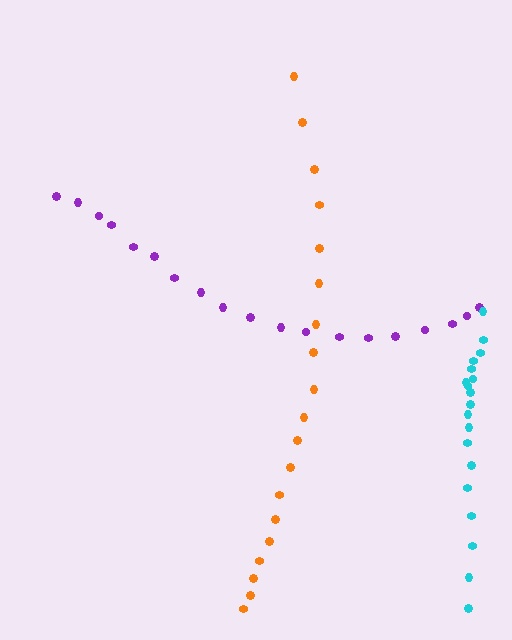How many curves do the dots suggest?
There are 3 distinct paths.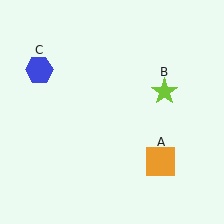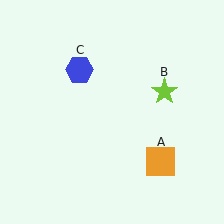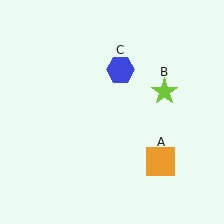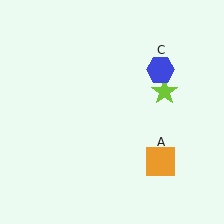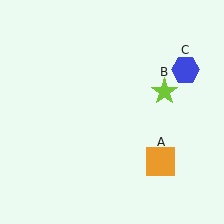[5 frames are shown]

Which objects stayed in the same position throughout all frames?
Orange square (object A) and lime star (object B) remained stationary.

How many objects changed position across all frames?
1 object changed position: blue hexagon (object C).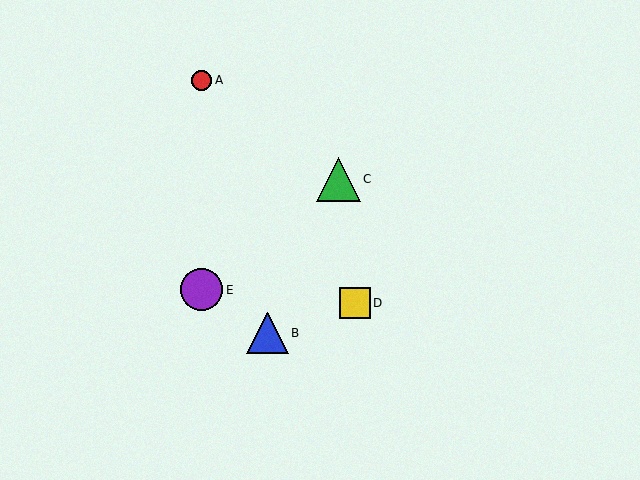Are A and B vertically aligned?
No, A is at x≈201 and B is at x≈268.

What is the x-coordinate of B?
Object B is at x≈268.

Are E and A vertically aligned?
Yes, both are at x≈201.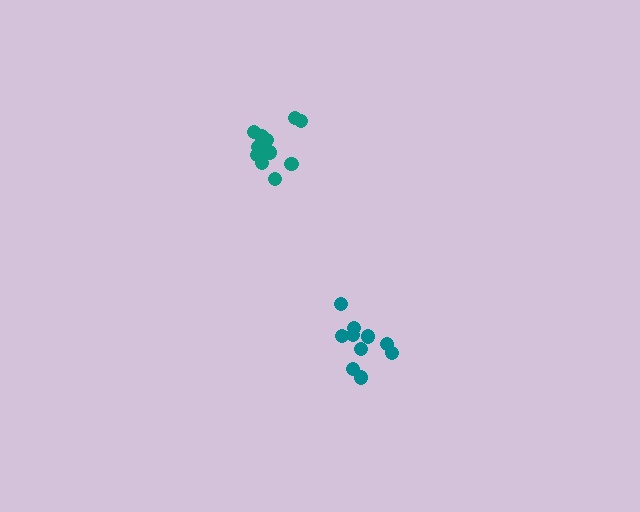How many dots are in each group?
Group 1: 10 dots, Group 2: 11 dots (21 total).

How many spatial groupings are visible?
There are 2 spatial groupings.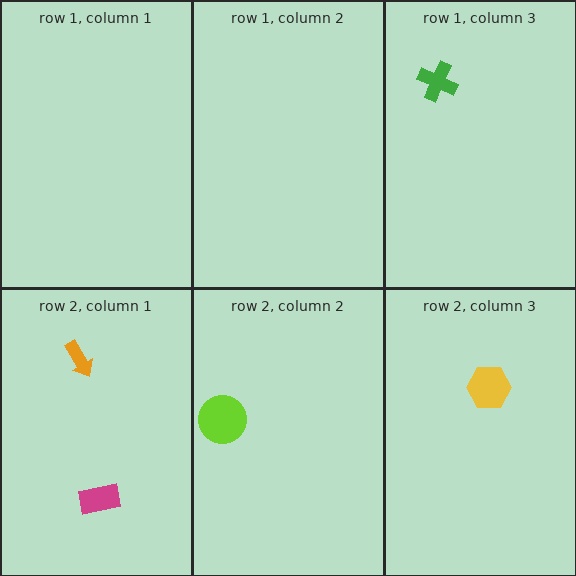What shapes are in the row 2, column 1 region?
The magenta rectangle, the orange arrow.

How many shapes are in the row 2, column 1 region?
2.